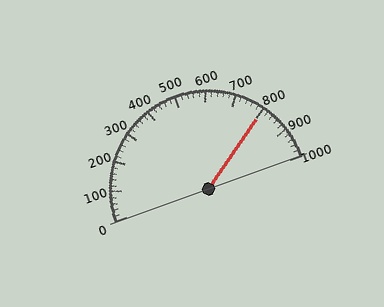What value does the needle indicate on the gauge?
The needle indicates approximately 800.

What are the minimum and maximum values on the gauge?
The gauge ranges from 0 to 1000.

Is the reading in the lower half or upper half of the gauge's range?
The reading is in the upper half of the range (0 to 1000).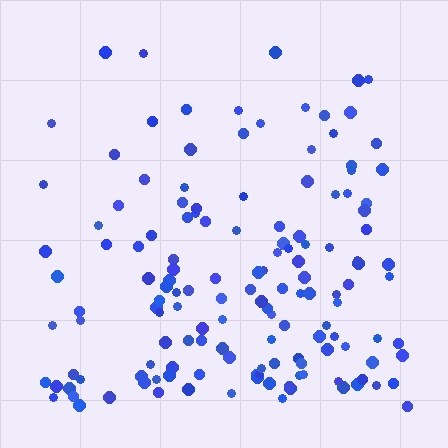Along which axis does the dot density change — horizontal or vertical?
Vertical.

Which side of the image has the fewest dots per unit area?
The top.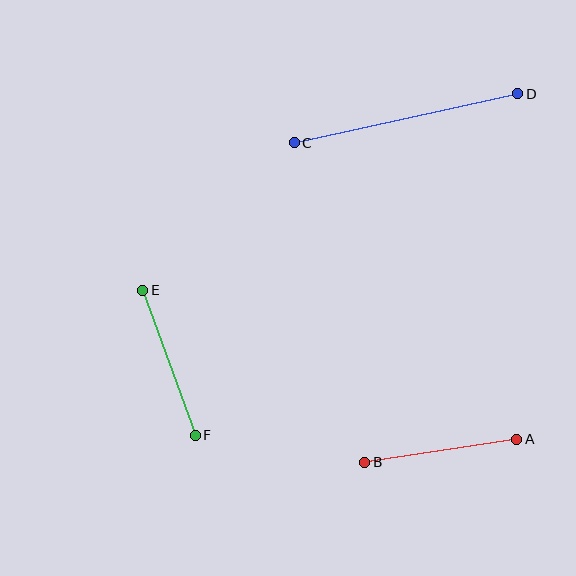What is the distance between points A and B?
The distance is approximately 154 pixels.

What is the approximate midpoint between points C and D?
The midpoint is at approximately (406, 118) pixels.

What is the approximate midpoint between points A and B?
The midpoint is at approximately (441, 451) pixels.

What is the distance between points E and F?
The distance is approximately 154 pixels.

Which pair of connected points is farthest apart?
Points C and D are farthest apart.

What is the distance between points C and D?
The distance is approximately 229 pixels.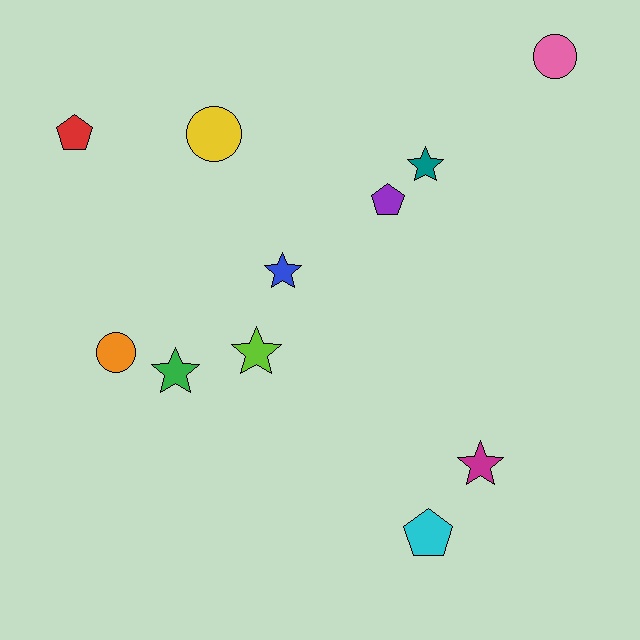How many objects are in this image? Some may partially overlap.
There are 11 objects.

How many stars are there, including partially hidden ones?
There are 5 stars.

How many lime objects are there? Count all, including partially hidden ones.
There is 1 lime object.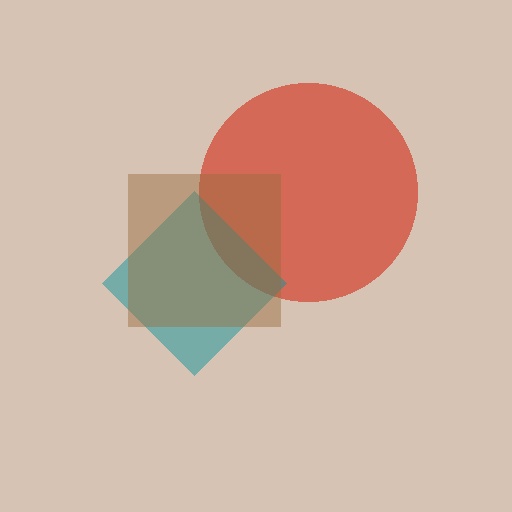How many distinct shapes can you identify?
There are 3 distinct shapes: a red circle, a teal diamond, a brown square.